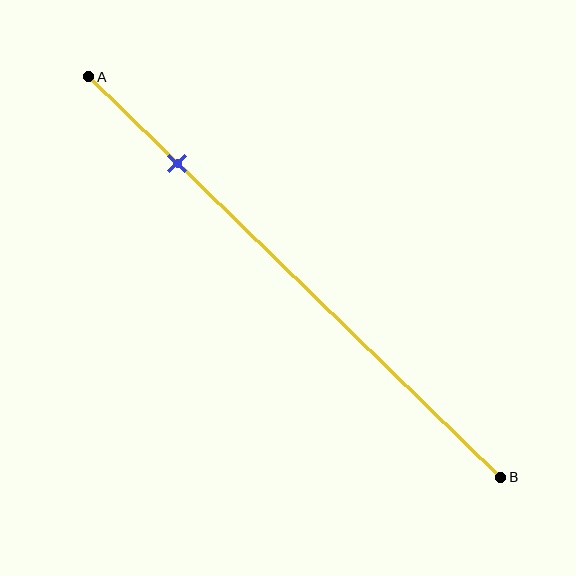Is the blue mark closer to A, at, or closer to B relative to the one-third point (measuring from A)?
The blue mark is closer to point A than the one-third point of segment AB.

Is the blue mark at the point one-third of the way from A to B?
No, the mark is at about 20% from A, not at the 33% one-third point.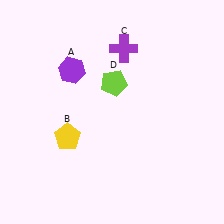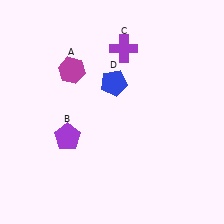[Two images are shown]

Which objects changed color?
A changed from purple to magenta. B changed from yellow to purple. D changed from lime to blue.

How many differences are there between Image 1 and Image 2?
There are 3 differences between the two images.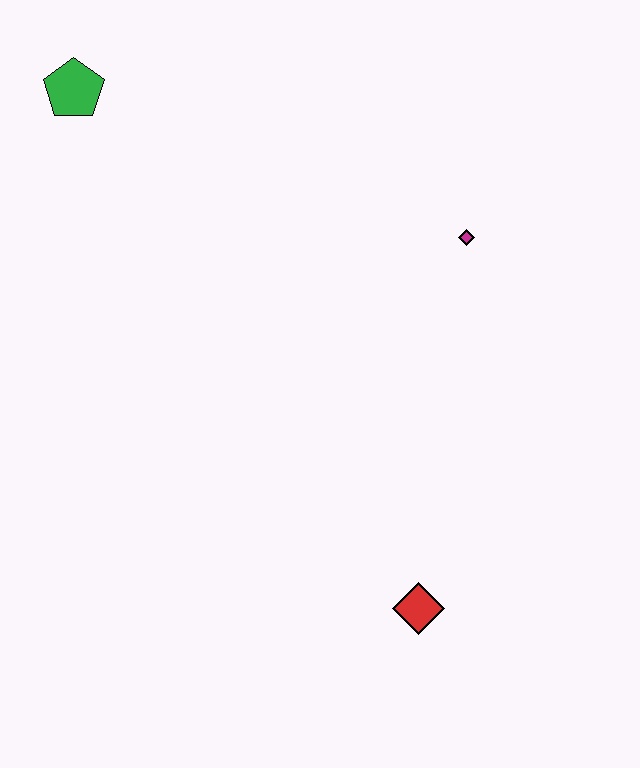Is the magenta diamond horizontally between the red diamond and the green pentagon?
No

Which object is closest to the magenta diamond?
The red diamond is closest to the magenta diamond.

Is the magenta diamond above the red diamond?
Yes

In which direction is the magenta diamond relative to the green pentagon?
The magenta diamond is to the right of the green pentagon.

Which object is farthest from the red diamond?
The green pentagon is farthest from the red diamond.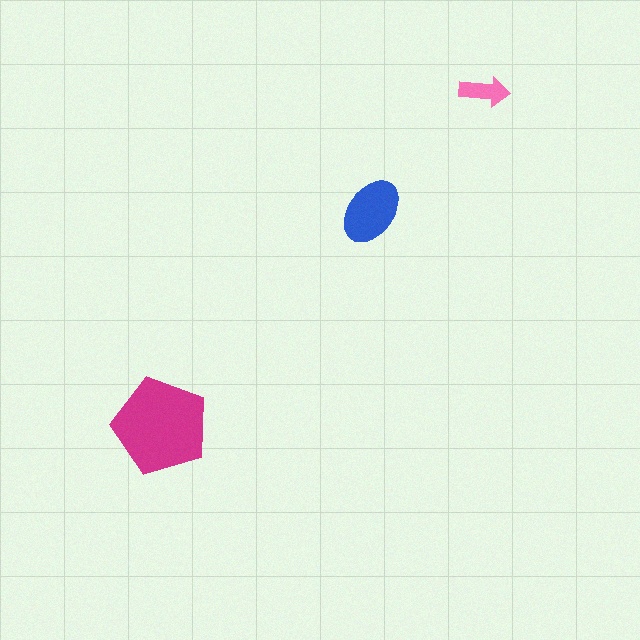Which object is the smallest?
The pink arrow.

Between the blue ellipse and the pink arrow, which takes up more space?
The blue ellipse.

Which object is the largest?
The magenta pentagon.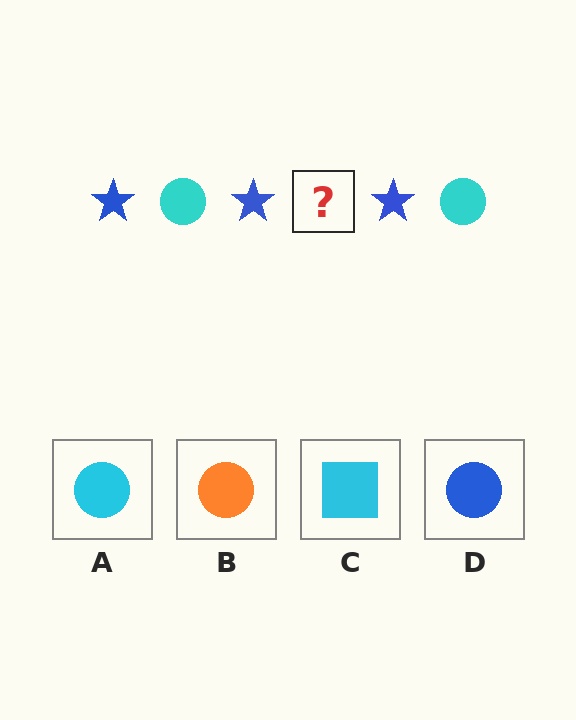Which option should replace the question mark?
Option A.